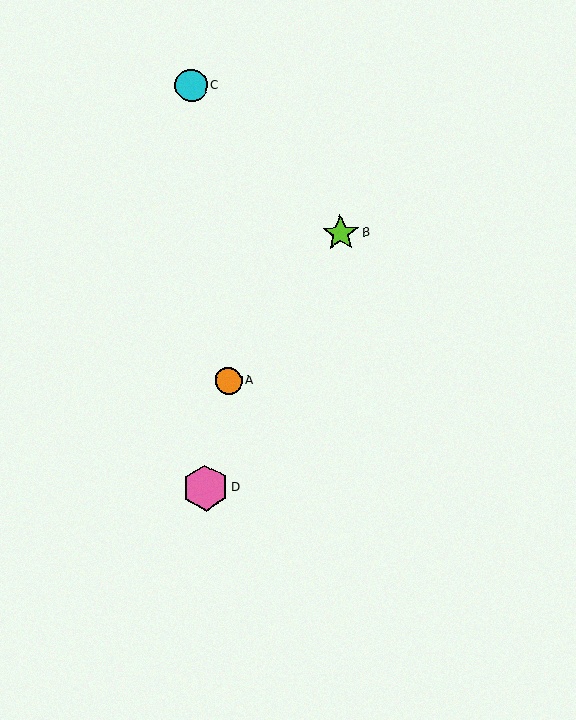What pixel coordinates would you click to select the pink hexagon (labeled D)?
Click at (205, 488) to select the pink hexagon D.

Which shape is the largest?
The pink hexagon (labeled D) is the largest.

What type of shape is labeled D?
Shape D is a pink hexagon.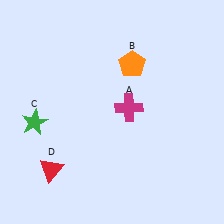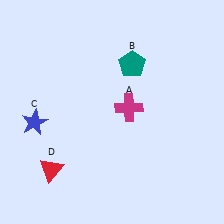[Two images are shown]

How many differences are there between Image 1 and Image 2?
There are 2 differences between the two images.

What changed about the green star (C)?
In Image 1, C is green. In Image 2, it changed to blue.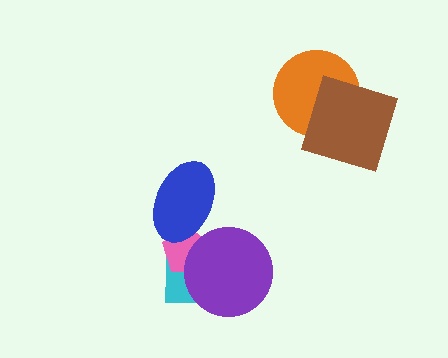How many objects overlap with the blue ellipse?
2 objects overlap with the blue ellipse.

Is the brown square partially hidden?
No, no other shape covers it.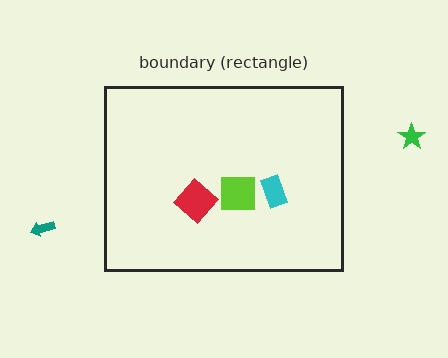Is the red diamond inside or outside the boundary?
Inside.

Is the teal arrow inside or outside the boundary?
Outside.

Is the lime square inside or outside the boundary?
Inside.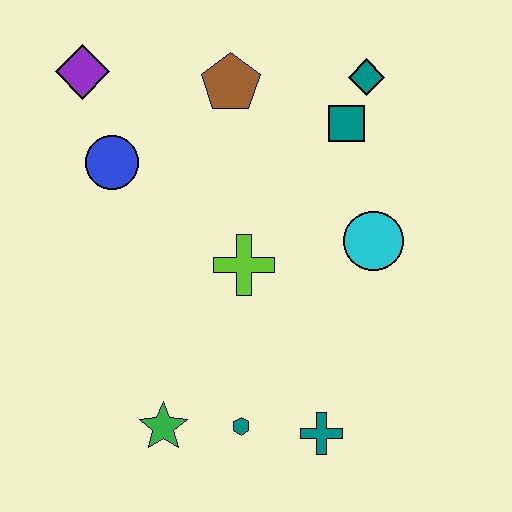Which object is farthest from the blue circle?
The teal cross is farthest from the blue circle.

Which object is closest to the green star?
The teal hexagon is closest to the green star.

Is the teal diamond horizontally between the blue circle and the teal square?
No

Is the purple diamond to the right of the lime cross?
No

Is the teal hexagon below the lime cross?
Yes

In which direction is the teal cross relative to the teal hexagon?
The teal cross is to the right of the teal hexagon.